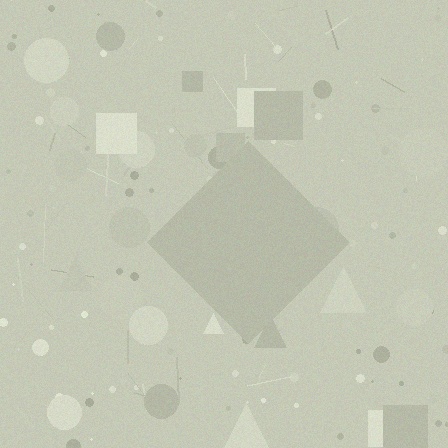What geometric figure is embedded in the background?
A diamond is embedded in the background.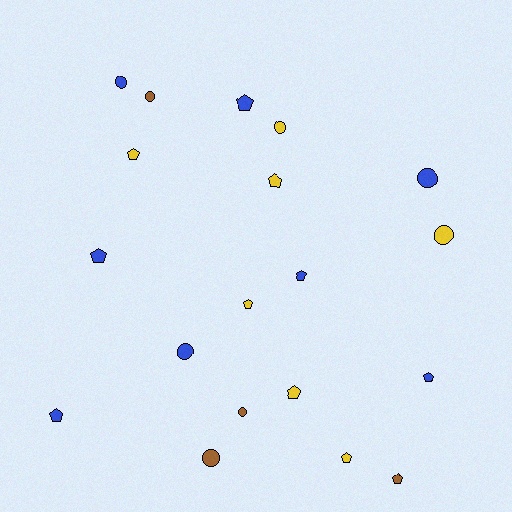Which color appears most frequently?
Blue, with 8 objects.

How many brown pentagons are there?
There is 1 brown pentagon.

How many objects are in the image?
There are 19 objects.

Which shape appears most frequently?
Pentagon, with 11 objects.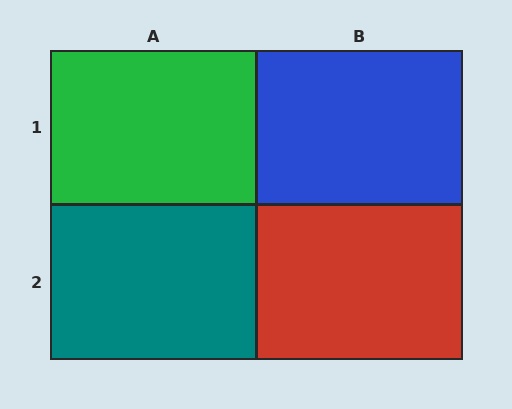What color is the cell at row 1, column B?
Blue.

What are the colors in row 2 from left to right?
Teal, red.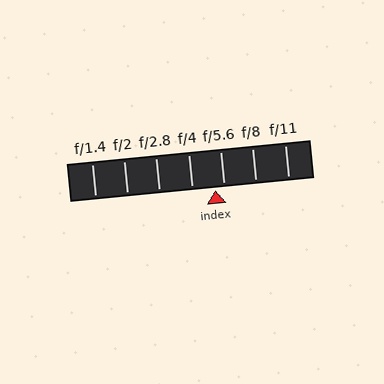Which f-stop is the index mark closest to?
The index mark is closest to f/5.6.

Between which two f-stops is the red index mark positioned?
The index mark is between f/4 and f/5.6.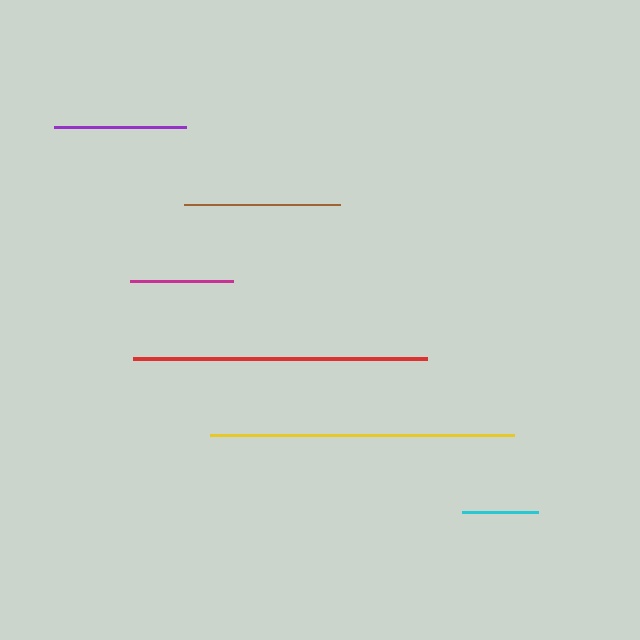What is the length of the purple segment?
The purple segment is approximately 132 pixels long.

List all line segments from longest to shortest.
From longest to shortest: yellow, red, brown, purple, magenta, cyan.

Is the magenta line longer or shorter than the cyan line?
The magenta line is longer than the cyan line.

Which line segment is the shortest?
The cyan line is the shortest at approximately 76 pixels.